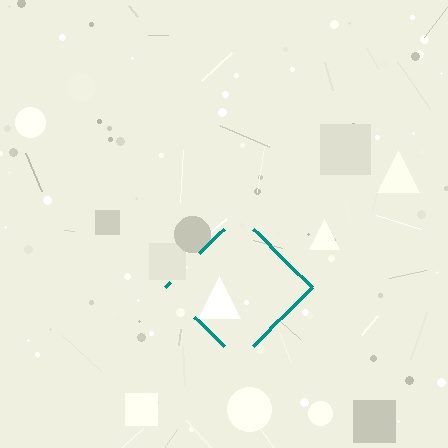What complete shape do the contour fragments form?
The contour fragments form a diamond.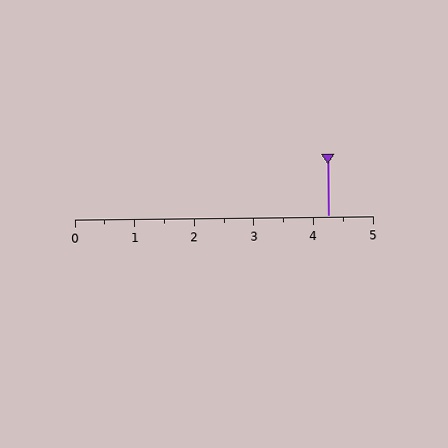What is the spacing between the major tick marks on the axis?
The major ticks are spaced 1 apart.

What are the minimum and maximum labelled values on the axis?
The axis runs from 0 to 5.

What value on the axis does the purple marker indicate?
The marker indicates approximately 4.2.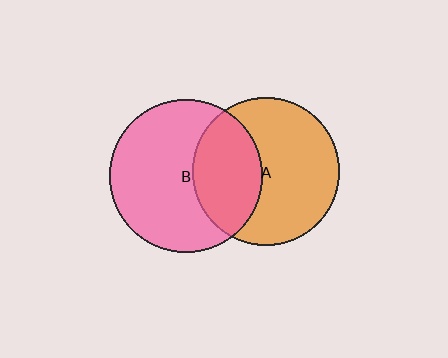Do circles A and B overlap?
Yes.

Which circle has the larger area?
Circle B (pink).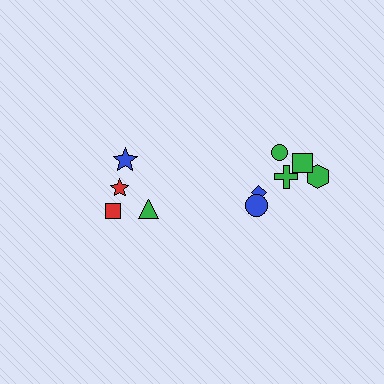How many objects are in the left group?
There are 4 objects.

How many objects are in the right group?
There are 6 objects.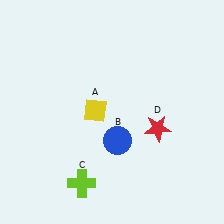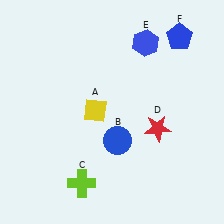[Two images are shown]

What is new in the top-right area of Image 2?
A blue hexagon (E) was added in the top-right area of Image 2.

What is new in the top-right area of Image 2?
A blue pentagon (F) was added in the top-right area of Image 2.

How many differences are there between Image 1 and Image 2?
There are 2 differences between the two images.